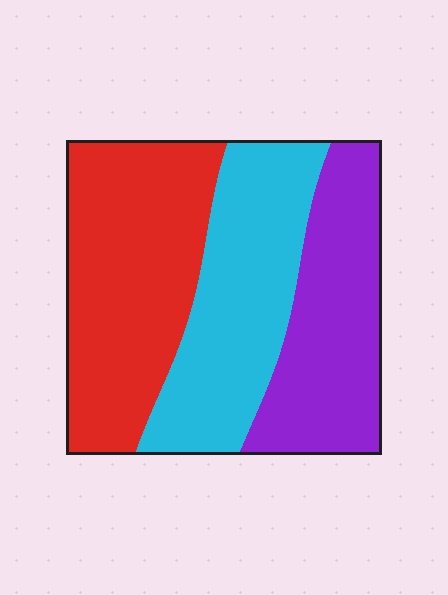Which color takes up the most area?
Red, at roughly 40%.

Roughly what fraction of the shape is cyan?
Cyan takes up about one third (1/3) of the shape.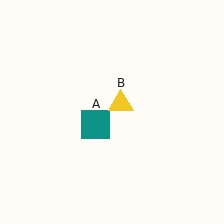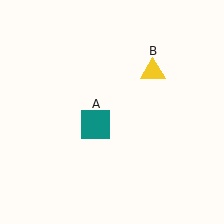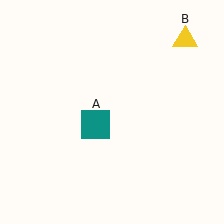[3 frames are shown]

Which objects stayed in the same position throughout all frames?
Teal square (object A) remained stationary.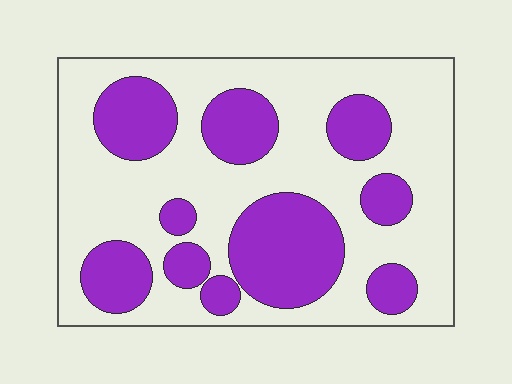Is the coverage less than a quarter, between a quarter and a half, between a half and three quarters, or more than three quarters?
Between a quarter and a half.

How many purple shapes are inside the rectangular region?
10.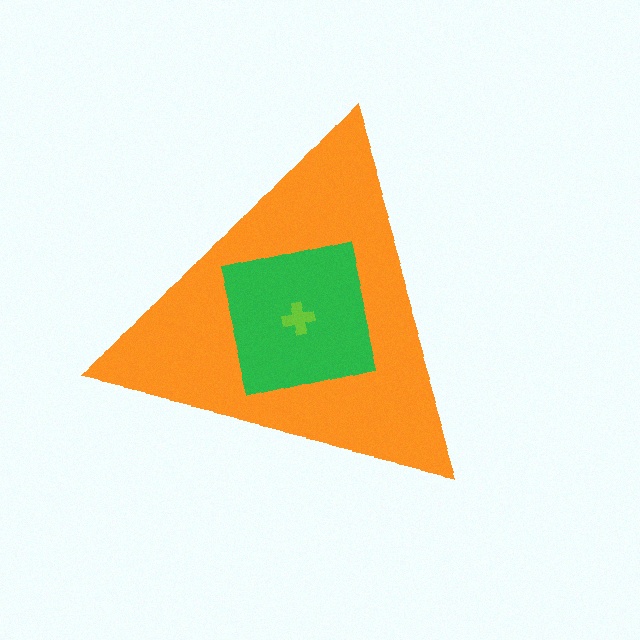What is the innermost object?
The lime cross.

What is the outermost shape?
The orange triangle.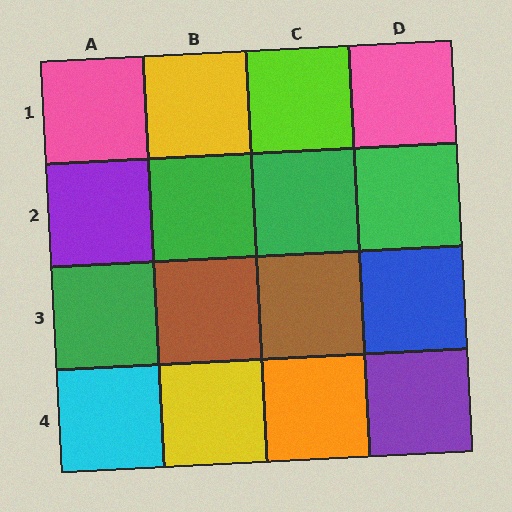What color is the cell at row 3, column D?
Blue.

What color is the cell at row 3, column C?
Brown.